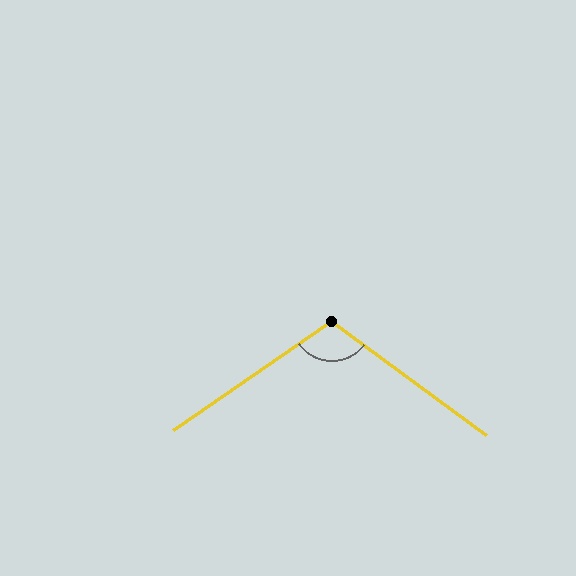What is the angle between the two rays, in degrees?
Approximately 109 degrees.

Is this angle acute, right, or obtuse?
It is obtuse.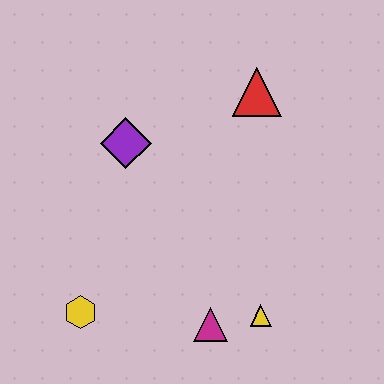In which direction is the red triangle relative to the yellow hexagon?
The red triangle is above the yellow hexagon.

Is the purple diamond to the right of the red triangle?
No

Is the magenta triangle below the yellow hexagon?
Yes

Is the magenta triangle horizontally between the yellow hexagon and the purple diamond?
No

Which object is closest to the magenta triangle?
The yellow triangle is closest to the magenta triangle.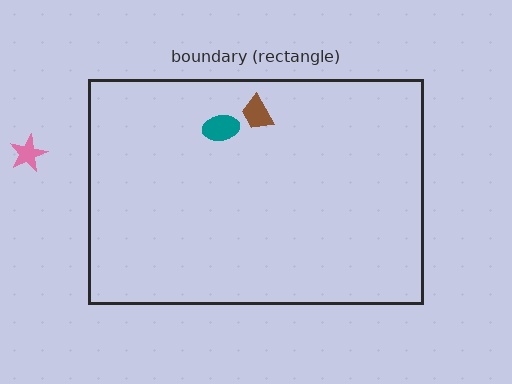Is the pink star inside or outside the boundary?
Outside.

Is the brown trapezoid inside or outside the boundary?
Inside.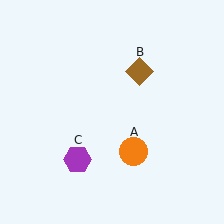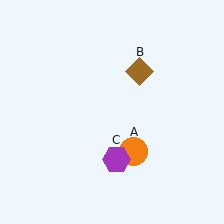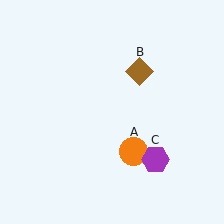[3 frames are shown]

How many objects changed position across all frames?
1 object changed position: purple hexagon (object C).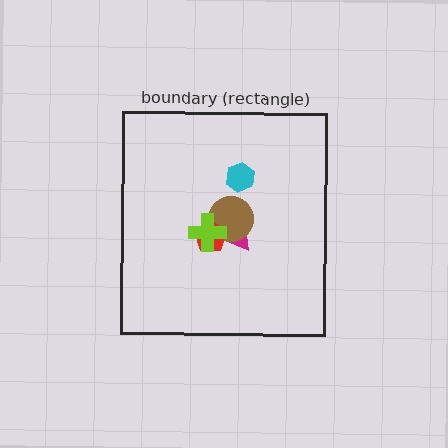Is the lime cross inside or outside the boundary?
Inside.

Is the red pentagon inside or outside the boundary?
Inside.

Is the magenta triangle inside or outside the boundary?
Inside.